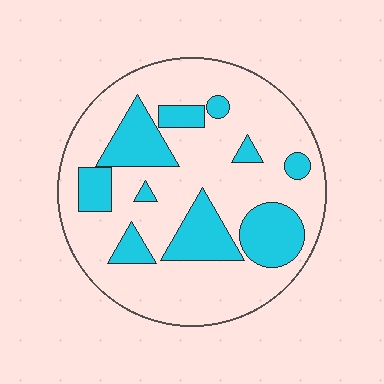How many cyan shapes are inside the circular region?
10.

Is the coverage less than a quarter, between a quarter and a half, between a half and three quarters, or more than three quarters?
Between a quarter and a half.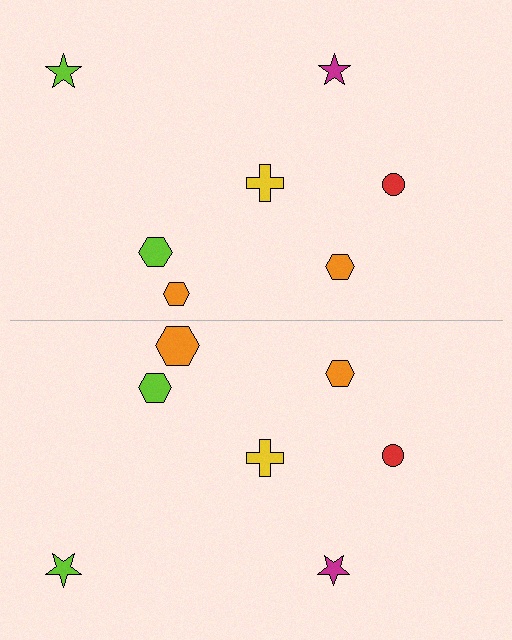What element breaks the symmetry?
The orange hexagon on the bottom side has a different size than its mirror counterpart.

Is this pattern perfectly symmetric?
No, the pattern is not perfectly symmetric. The orange hexagon on the bottom side has a different size than its mirror counterpart.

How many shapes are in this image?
There are 14 shapes in this image.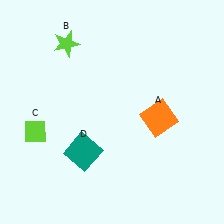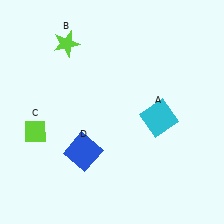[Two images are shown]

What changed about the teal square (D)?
In Image 1, D is teal. In Image 2, it changed to blue.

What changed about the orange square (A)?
In Image 1, A is orange. In Image 2, it changed to cyan.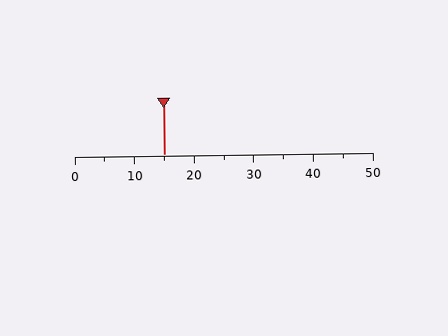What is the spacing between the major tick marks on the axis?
The major ticks are spaced 10 apart.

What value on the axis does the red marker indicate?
The marker indicates approximately 15.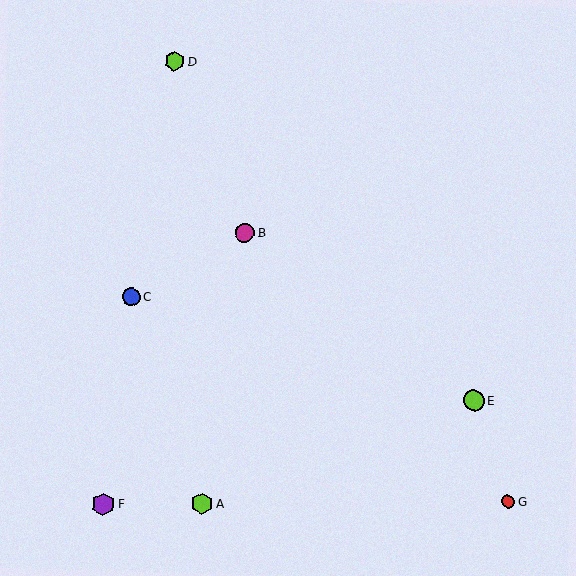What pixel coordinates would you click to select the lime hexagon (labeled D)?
Click at (174, 61) to select the lime hexagon D.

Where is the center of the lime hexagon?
The center of the lime hexagon is at (202, 504).